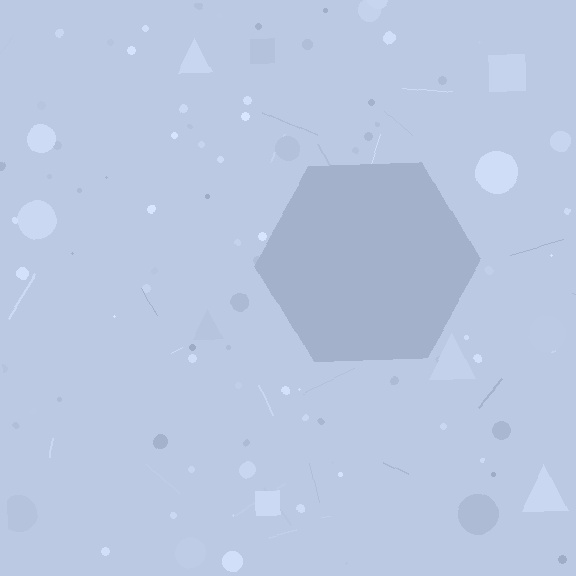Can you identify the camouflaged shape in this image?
The camouflaged shape is a hexagon.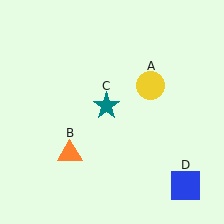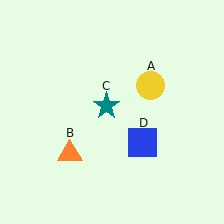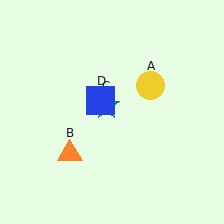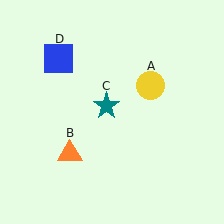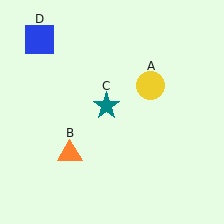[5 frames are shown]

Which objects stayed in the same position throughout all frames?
Yellow circle (object A) and orange triangle (object B) and teal star (object C) remained stationary.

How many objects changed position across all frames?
1 object changed position: blue square (object D).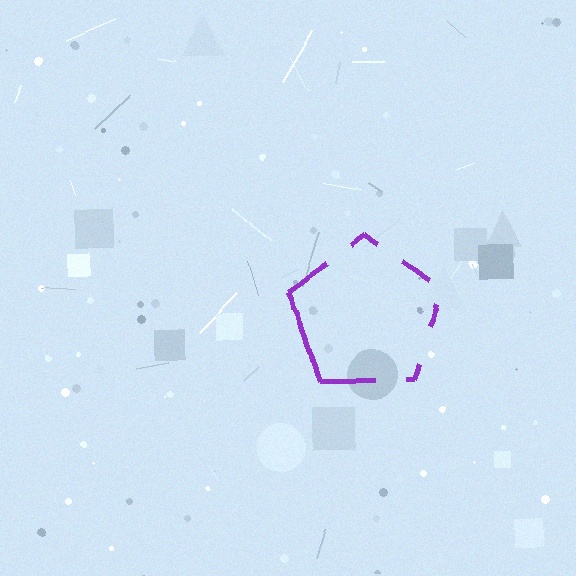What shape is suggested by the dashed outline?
The dashed outline suggests a pentagon.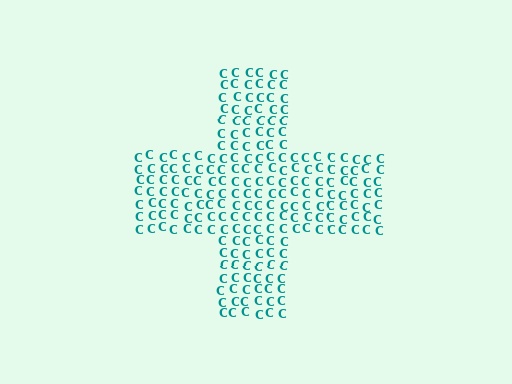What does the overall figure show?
The overall figure shows a cross.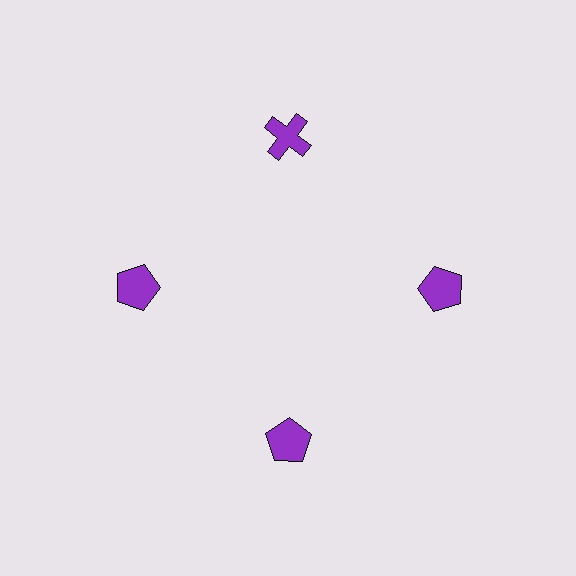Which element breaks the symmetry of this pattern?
The purple cross at roughly the 12 o'clock position breaks the symmetry. All other shapes are purple pentagons.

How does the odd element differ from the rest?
It has a different shape: cross instead of pentagon.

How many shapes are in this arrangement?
There are 4 shapes arranged in a ring pattern.